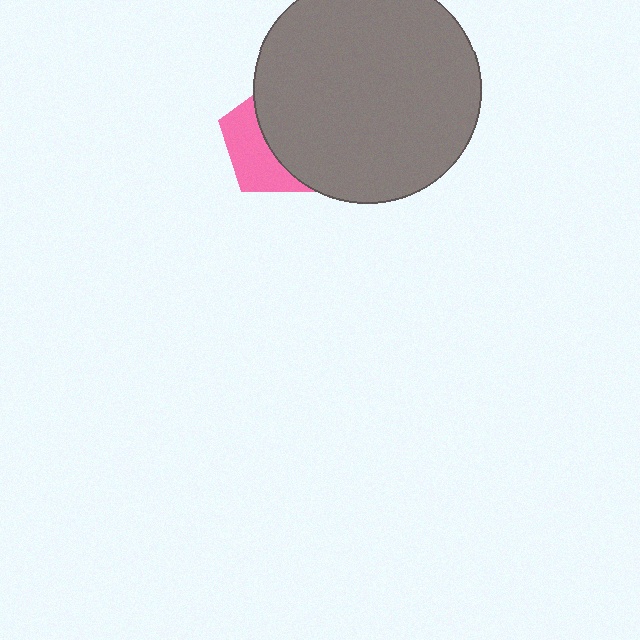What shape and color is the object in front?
The object in front is a gray circle.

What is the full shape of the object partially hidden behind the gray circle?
The partially hidden object is a pink pentagon.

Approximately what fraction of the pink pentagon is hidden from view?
Roughly 59% of the pink pentagon is hidden behind the gray circle.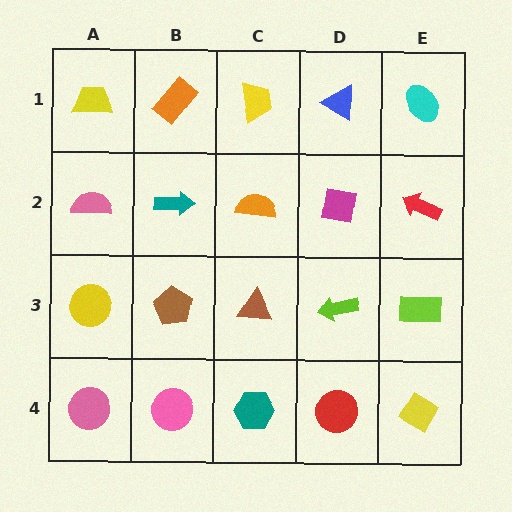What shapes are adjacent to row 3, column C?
An orange semicircle (row 2, column C), a teal hexagon (row 4, column C), a brown pentagon (row 3, column B), a lime arrow (row 3, column D).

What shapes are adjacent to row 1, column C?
An orange semicircle (row 2, column C), an orange rectangle (row 1, column B), a blue triangle (row 1, column D).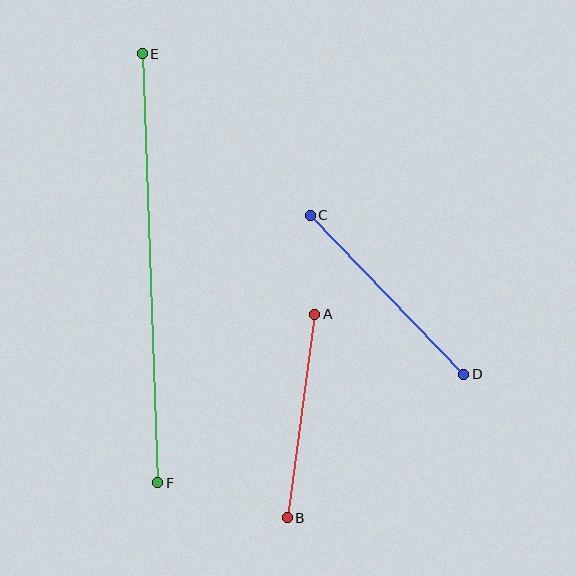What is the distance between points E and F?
The distance is approximately 429 pixels.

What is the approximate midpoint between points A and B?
The midpoint is at approximately (301, 416) pixels.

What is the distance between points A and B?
The distance is approximately 205 pixels.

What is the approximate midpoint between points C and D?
The midpoint is at approximately (387, 295) pixels.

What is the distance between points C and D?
The distance is approximately 221 pixels.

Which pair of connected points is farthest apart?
Points E and F are farthest apart.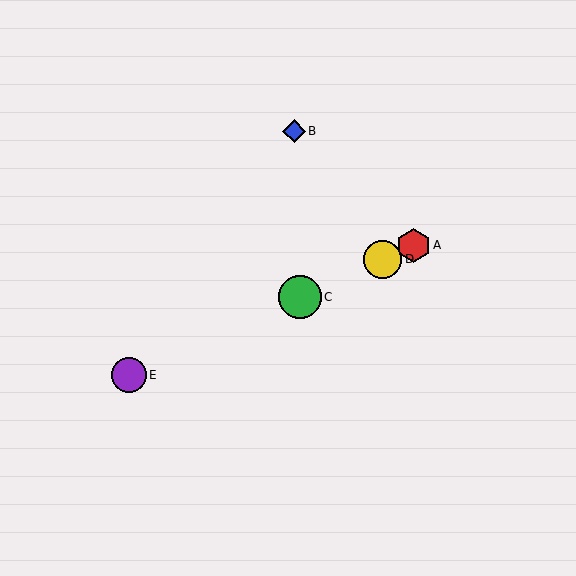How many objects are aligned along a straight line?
4 objects (A, C, D, E) are aligned along a straight line.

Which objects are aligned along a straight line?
Objects A, C, D, E are aligned along a straight line.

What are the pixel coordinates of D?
Object D is at (383, 259).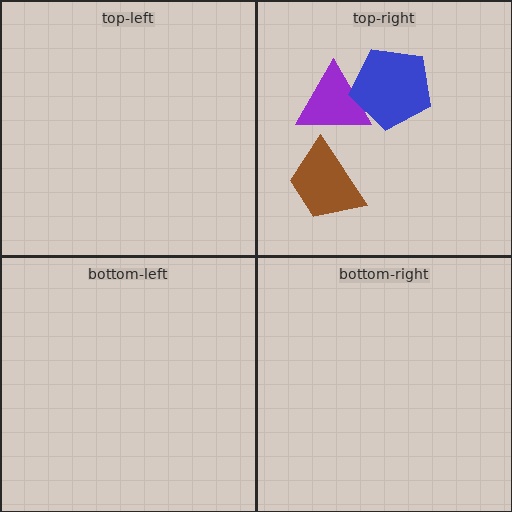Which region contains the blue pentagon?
The top-right region.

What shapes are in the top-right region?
The purple triangle, the brown trapezoid, the blue pentagon.